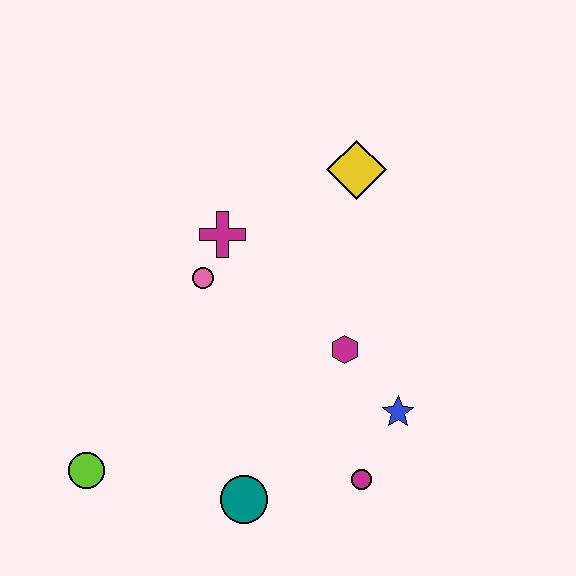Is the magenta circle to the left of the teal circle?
No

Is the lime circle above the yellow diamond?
No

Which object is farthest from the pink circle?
The magenta circle is farthest from the pink circle.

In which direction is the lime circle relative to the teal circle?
The lime circle is to the left of the teal circle.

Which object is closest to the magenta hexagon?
The blue star is closest to the magenta hexagon.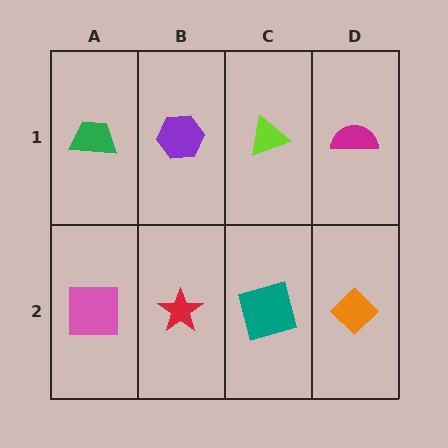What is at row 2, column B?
A red star.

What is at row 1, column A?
A green trapezoid.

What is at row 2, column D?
An orange diamond.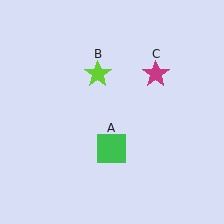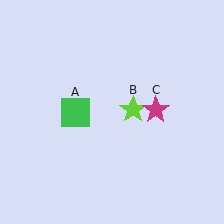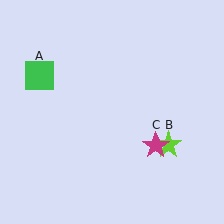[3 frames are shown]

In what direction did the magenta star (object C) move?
The magenta star (object C) moved down.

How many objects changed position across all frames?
3 objects changed position: green square (object A), lime star (object B), magenta star (object C).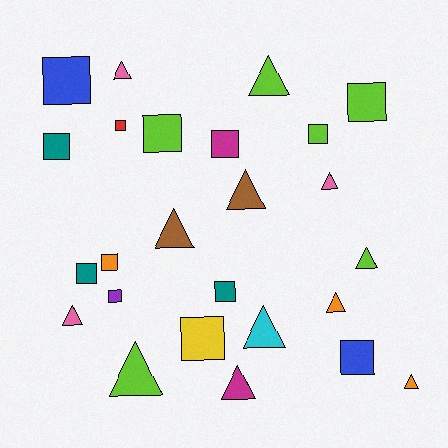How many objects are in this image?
There are 25 objects.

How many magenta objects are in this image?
There are 2 magenta objects.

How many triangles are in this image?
There are 12 triangles.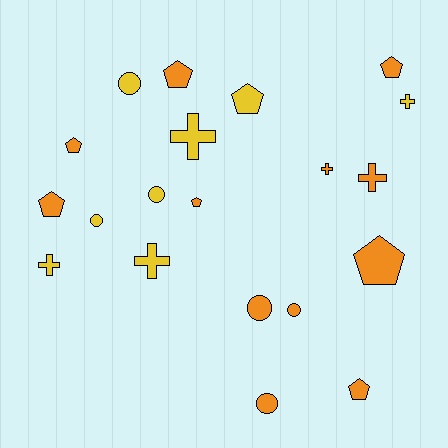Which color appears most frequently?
Orange, with 12 objects.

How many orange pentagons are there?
There are 7 orange pentagons.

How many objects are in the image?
There are 20 objects.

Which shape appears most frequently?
Pentagon, with 8 objects.